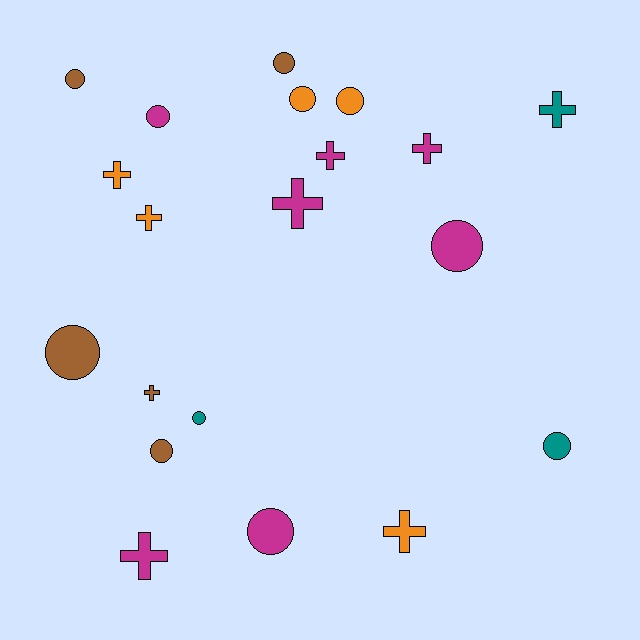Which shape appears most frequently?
Circle, with 11 objects.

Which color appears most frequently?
Magenta, with 7 objects.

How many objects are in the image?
There are 20 objects.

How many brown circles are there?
There are 4 brown circles.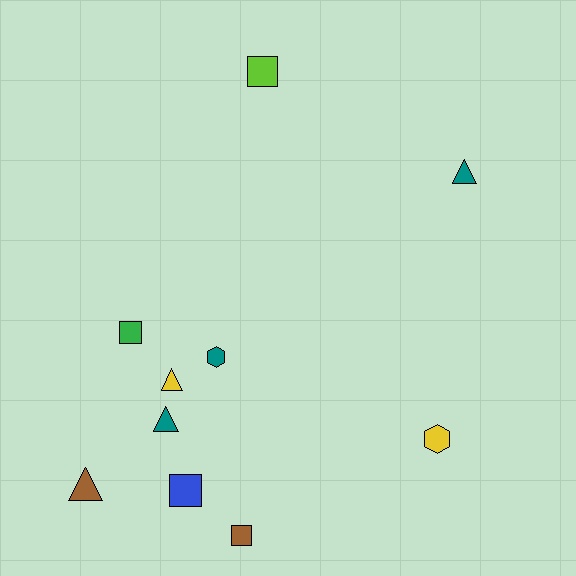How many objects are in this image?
There are 10 objects.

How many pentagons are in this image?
There are no pentagons.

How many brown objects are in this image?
There are 2 brown objects.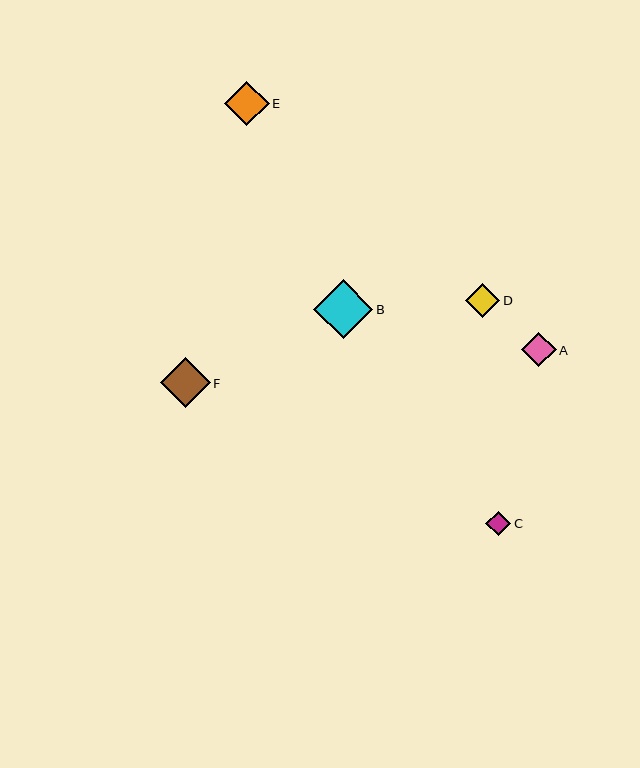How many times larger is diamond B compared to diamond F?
Diamond B is approximately 1.2 times the size of diamond F.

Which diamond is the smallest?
Diamond C is the smallest with a size of approximately 25 pixels.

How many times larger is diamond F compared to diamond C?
Diamond F is approximately 2.0 times the size of diamond C.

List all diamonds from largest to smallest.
From largest to smallest: B, F, E, A, D, C.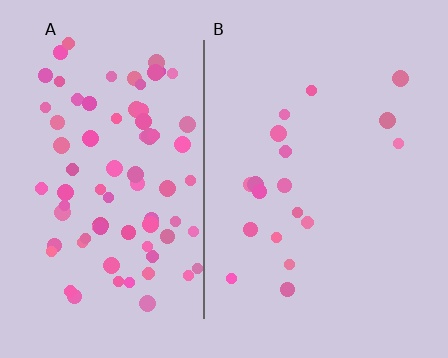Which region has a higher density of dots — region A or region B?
A (the left).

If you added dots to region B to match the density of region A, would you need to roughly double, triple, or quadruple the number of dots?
Approximately quadruple.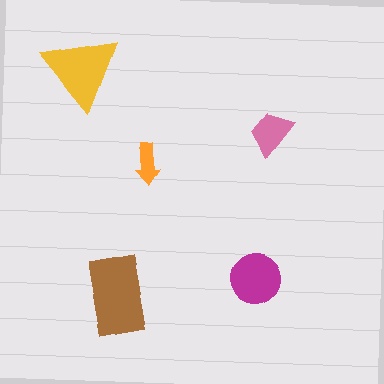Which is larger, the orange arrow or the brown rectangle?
The brown rectangle.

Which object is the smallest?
The orange arrow.